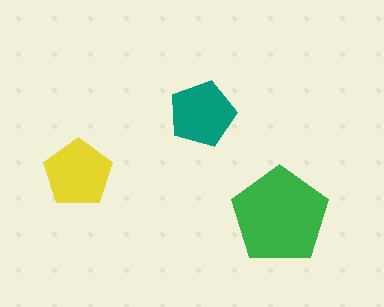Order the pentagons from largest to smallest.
the green one, the yellow one, the teal one.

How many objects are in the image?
There are 3 objects in the image.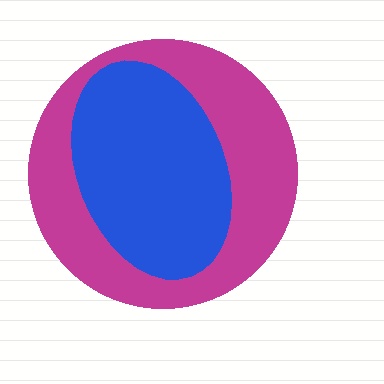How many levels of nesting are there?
2.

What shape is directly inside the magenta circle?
The blue ellipse.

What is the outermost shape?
The magenta circle.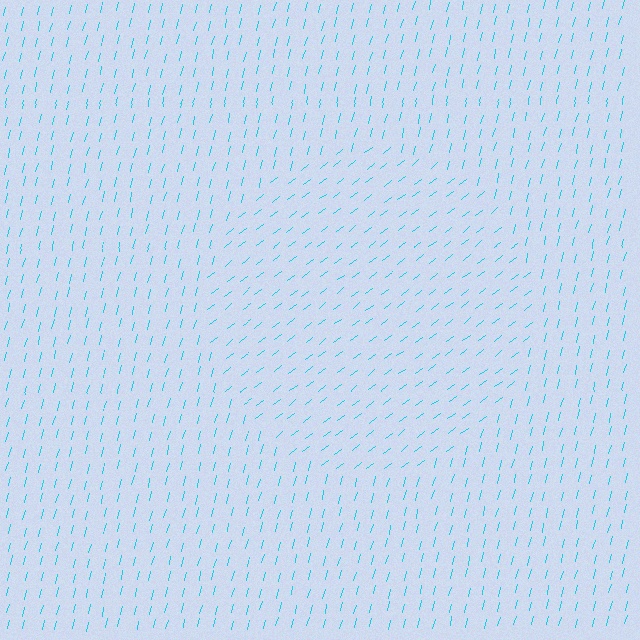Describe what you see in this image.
The image is filled with small cyan line segments. A circle region in the image has lines oriented differently from the surrounding lines, creating a visible texture boundary.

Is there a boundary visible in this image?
Yes, there is a texture boundary formed by a change in line orientation.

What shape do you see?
I see a circle.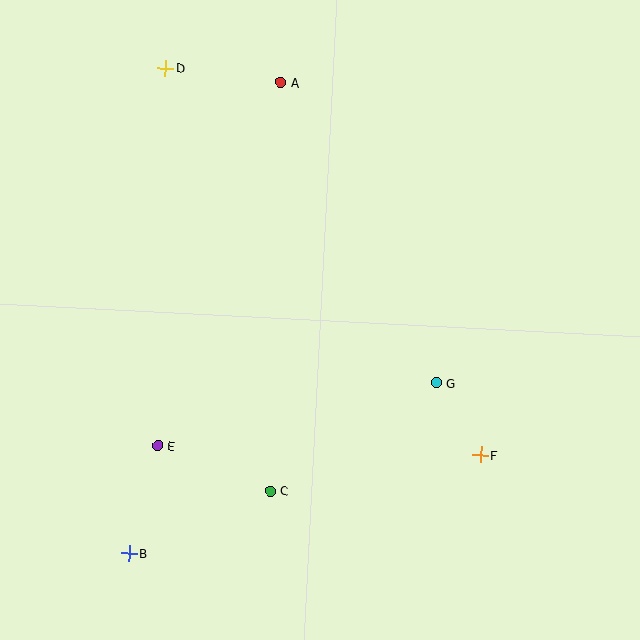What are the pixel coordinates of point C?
Point C is at (270, 491).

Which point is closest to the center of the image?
Point G at (436, 383) is closest to the center.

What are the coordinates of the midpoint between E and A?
The midpoint between E and A is at (219, 264).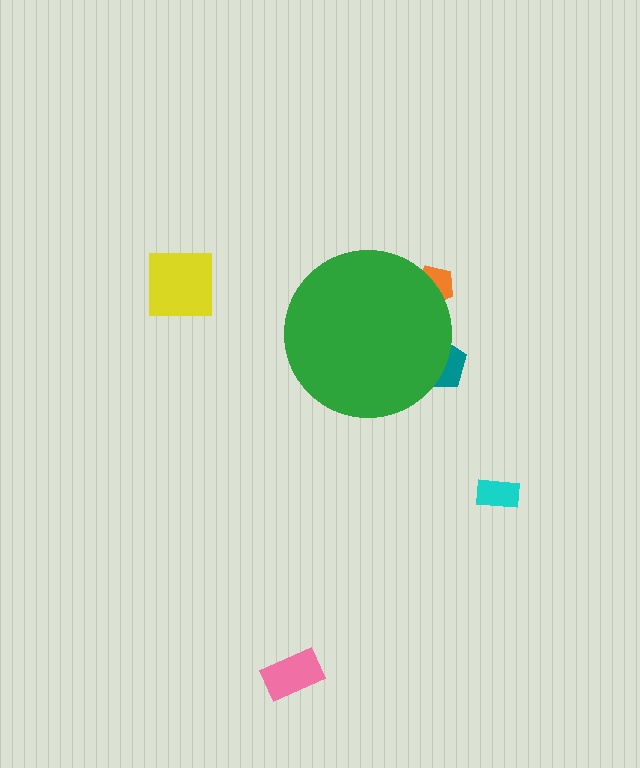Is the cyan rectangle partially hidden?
No, the cyan rectangle is fully visible.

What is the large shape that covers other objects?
A green circle.